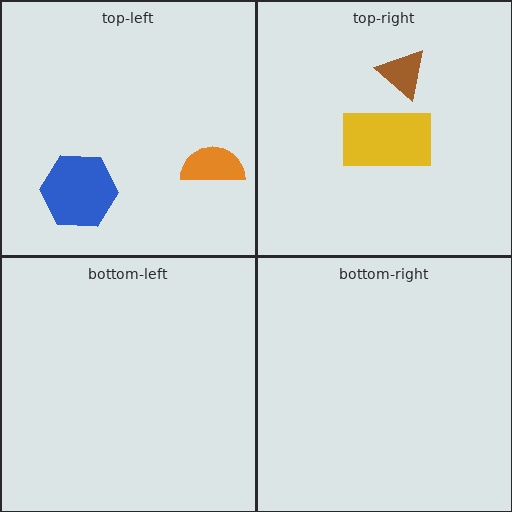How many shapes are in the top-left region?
2.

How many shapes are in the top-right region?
2.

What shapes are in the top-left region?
The orange semicircle, the blue hexagon.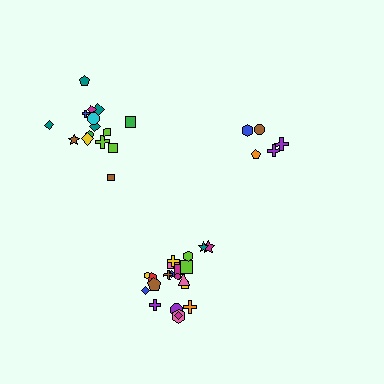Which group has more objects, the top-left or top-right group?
The top-left group.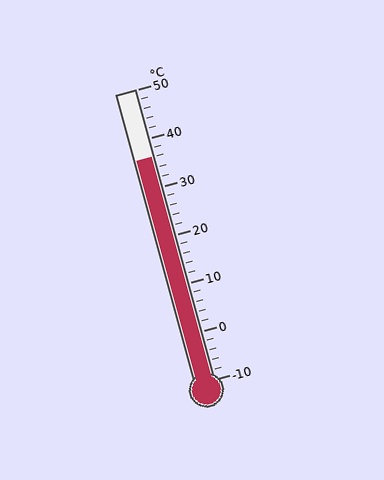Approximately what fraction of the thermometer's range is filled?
The thermometer is filled to approximately 75% of its range.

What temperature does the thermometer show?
The thermometer shows approximately 36°C.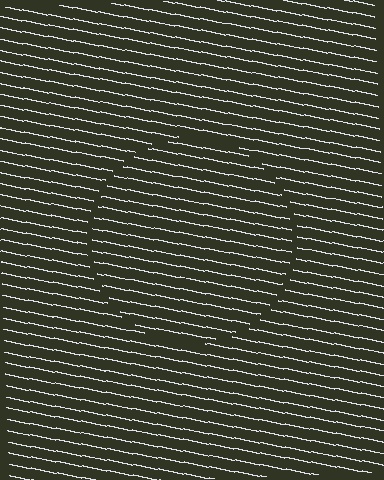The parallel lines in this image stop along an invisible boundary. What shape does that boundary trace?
An illusory circle. The interior of the shape contains the same grating, shifted by half a period — the contour is defined by the phase discontinuity where line-ends from the inner and outer gratings abut.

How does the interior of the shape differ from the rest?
The interior of the shape contains the same grating, shifted by half a period — the contour is defined by the phase discontinuity where line-ends from the inner and outer gratings abut.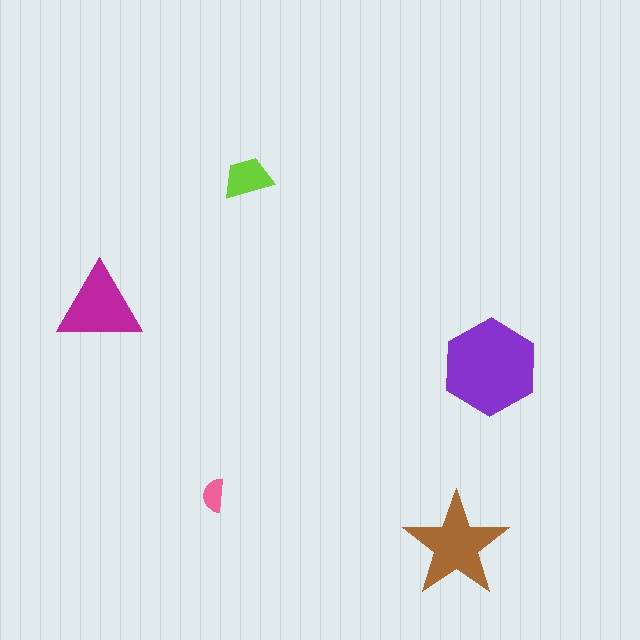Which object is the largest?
The purple hexagon.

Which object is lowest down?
The brown star is bottommost.